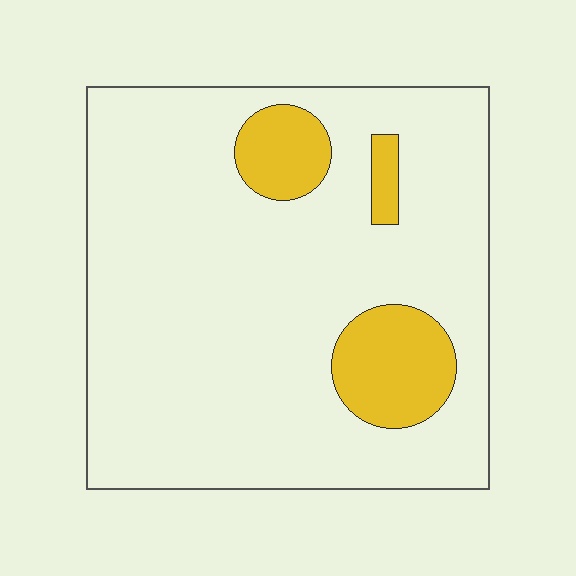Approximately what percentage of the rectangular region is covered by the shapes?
Approximately 15%.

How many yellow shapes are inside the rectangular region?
3.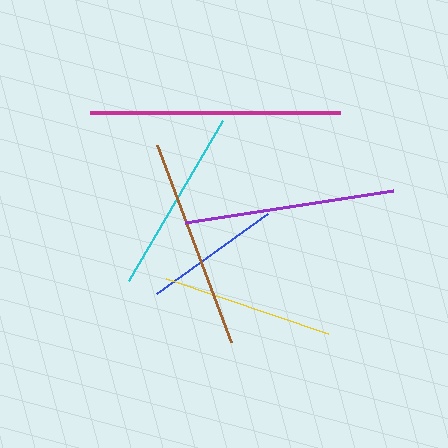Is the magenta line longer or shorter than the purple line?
The magenta line is longer than the purple line.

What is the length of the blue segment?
The blue segment is approximately 137 pixels long.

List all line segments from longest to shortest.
From longest to shortest: magenta, brown, purple, cyan, yellow, blue.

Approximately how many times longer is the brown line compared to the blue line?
The brown line is approximately 1.5 times the length of the blue line.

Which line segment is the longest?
The magenta line is the longest at approximately 250 pixels.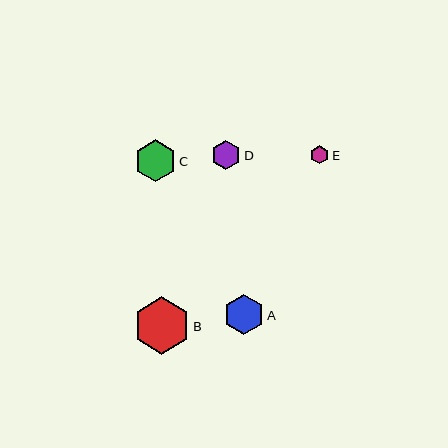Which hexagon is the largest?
Hexagon B is the largest with a size of approximately 57 pixels.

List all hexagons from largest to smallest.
From largest to smallest: B, C, A, D, E.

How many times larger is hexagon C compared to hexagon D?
Hexagon C is approximately 1.4 times the size of hexagon D.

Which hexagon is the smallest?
Hexagon E is the smallest with a size of approximately 18 pixels.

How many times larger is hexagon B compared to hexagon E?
Hexagon B is approximately 3.1 times the size of hexagon E.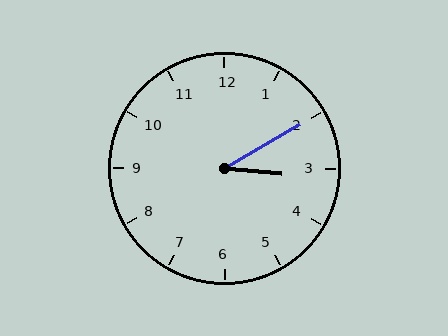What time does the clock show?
3:10.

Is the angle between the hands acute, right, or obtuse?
It is acute.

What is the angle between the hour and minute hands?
Approximately 35 degrees.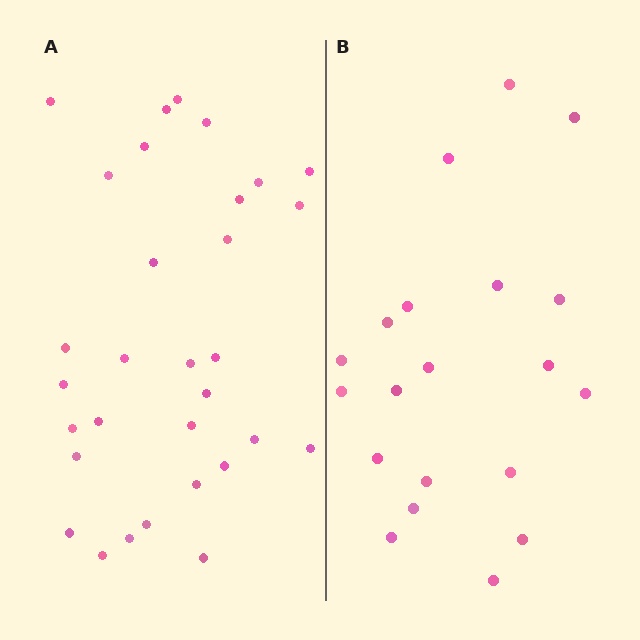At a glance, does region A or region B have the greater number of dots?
Region A (the left region) has more dots.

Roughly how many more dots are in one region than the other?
Region A has roughly 12 or so more dots than region B.